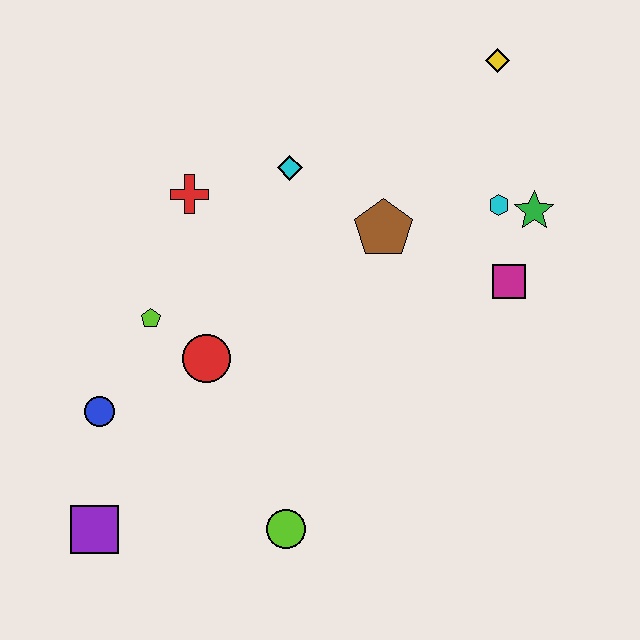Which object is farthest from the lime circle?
The yellow diamond is farthest from the lime circle.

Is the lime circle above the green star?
No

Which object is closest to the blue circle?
The lime pentagon is closest to the blue circle.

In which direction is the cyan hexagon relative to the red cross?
The cyan hexagon is to the right of the red cross.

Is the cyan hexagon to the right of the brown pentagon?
Yes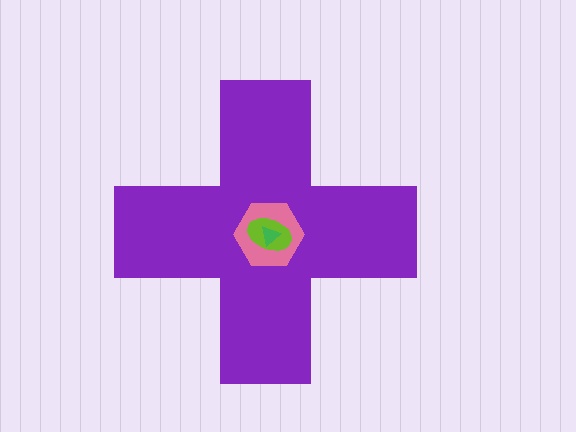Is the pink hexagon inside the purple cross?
Yes.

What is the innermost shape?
The green triangle.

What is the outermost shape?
The purple cross.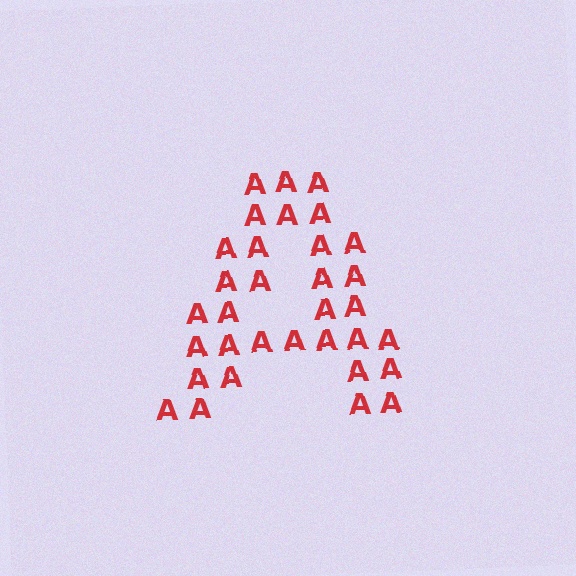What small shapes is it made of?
It is made of small letter A's.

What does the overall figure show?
The overall figure shows the letter A.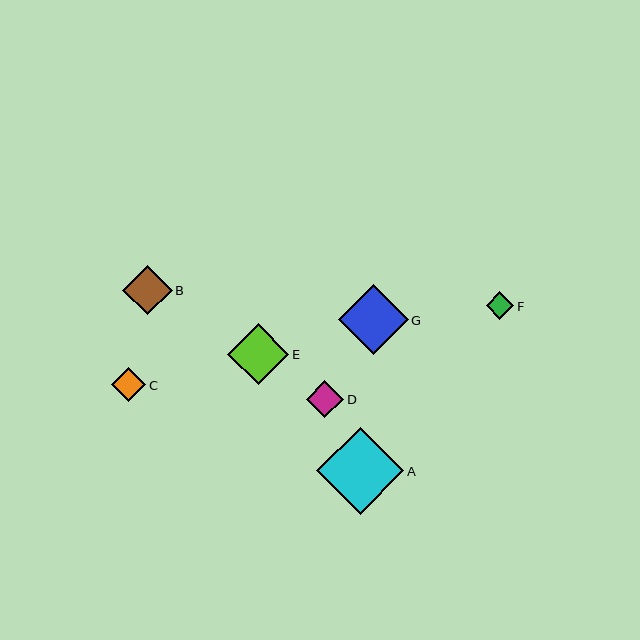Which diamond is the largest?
Diamond A is the largest with a size of approximately 87 pixels.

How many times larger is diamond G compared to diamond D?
Diamond G is approximately 1.9 times the size of diamond D.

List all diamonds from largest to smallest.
From largest to smallest: A, G, E, B, D, C, F.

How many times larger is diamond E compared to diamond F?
Diamond E is approximately 2.2 times the size of diamond F.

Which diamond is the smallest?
Diamond F is the smallest with a size of approximately 28 pixels.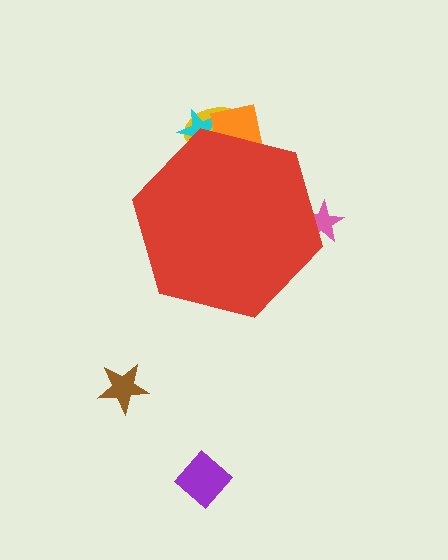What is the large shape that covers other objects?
A red hexagon.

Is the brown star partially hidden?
No, the brown star is fully visible.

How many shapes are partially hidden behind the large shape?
4 shapes are partially hidden.